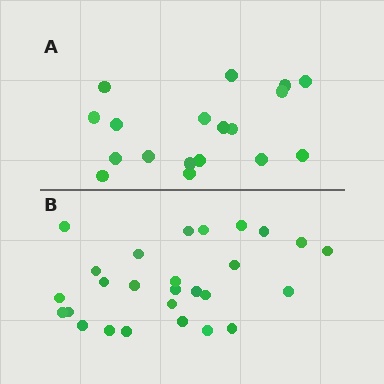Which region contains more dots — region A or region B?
Region B (the bottom region) has more dots.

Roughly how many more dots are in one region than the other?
Region B has roughly 8 or so more dots than region A.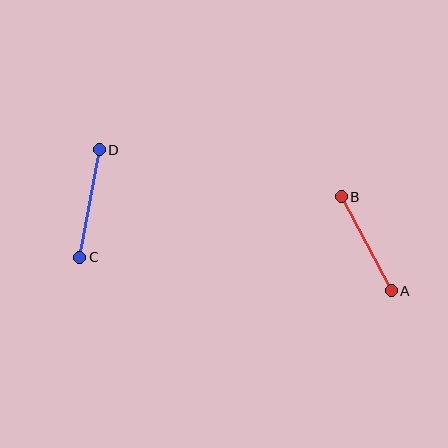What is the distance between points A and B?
The distance is approximately 107 pixels.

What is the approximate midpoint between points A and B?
The midpoint is at approximately (366, 244) pixels.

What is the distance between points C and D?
The distance is approximately 109 pixels.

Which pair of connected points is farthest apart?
Points C and D are farthest apart.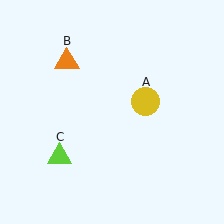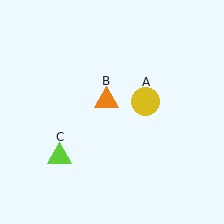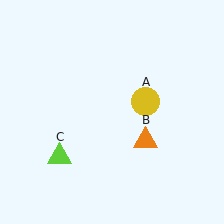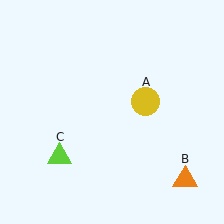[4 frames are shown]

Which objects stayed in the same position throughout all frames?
Yellow circle (object A) and lime triangle (object C) remained stationary.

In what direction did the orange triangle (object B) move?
The orange triangle (object B) moved down and to the right.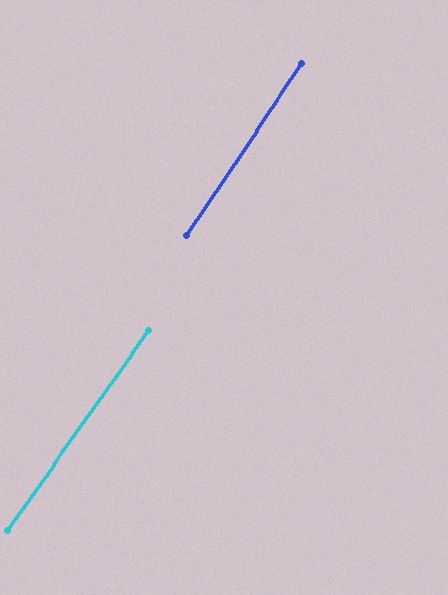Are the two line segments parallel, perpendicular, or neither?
Parallel — their directions differ by only 1.5°.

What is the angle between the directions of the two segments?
Approximately 1 degree.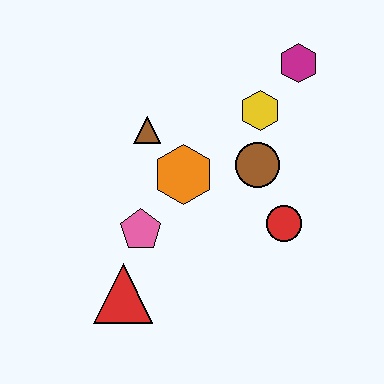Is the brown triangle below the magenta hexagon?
Yes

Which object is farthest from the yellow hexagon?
The red triangle is farthest from the yellow hexagon.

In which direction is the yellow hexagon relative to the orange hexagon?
The yellow hexagon is to the right of the orange hexagon.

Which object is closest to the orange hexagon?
The brown triangle is closest to the orange hexagon.